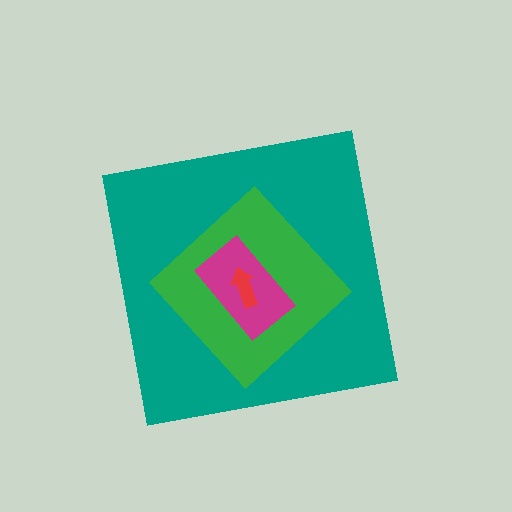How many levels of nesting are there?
4.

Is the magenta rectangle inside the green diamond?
Yes.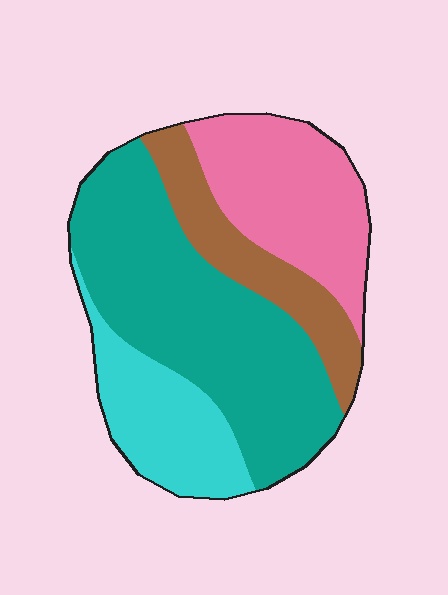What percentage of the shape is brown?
Brown covers 15% of the shape.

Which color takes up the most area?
Teal, at roughly 45%.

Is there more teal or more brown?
Teal.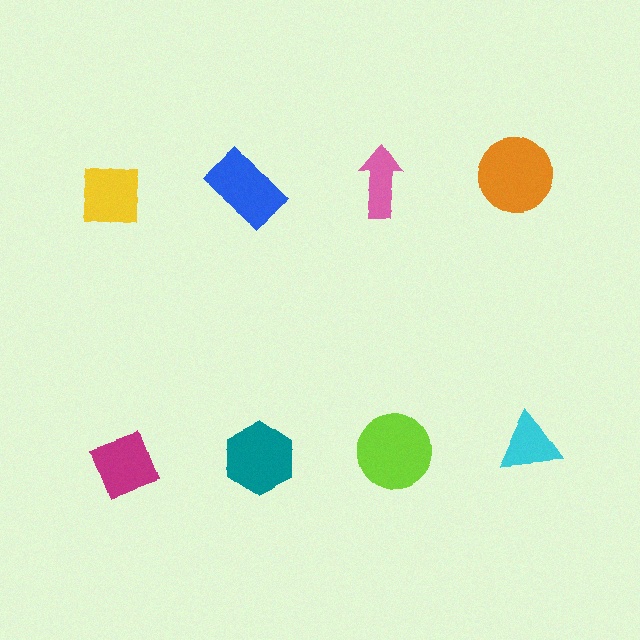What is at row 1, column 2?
A blue rectangle.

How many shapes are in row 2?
4 shapes.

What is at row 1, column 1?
A yellow square.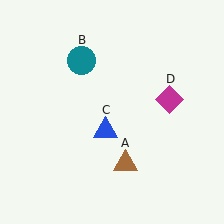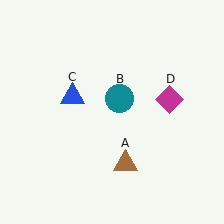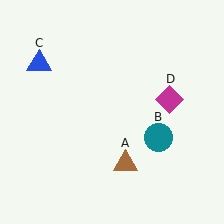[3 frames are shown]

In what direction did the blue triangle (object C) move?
The blue triangle (object C) moved up and to the left.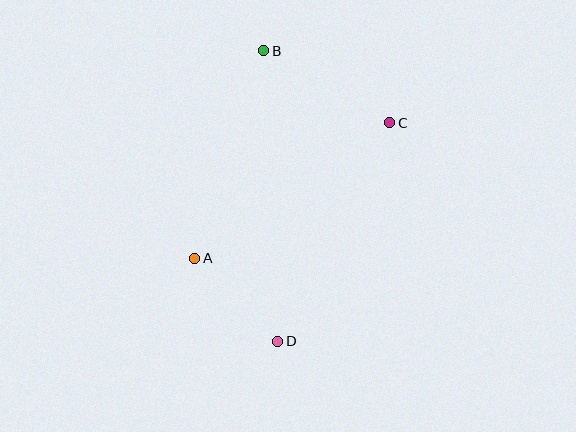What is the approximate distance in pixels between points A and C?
The distance between A and C is approximately 237 pixels.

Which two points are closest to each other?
Points A and D are closest to each other.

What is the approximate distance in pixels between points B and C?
The distance between B and C is approximately 145 pixels.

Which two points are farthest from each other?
Points B and D are farthest from each other.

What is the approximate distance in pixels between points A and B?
The distance between A and B is approximately 218 pixels.